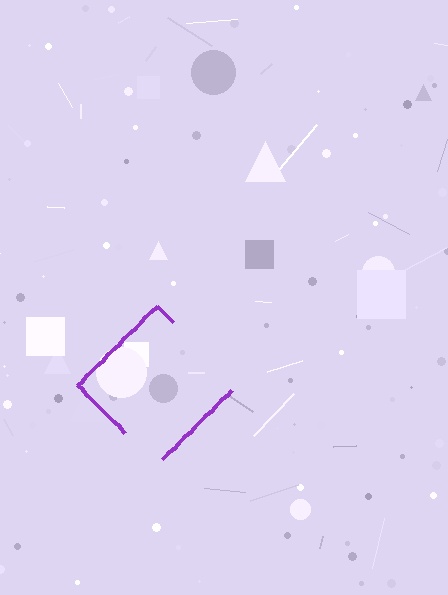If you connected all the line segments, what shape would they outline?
They would outline a diamond.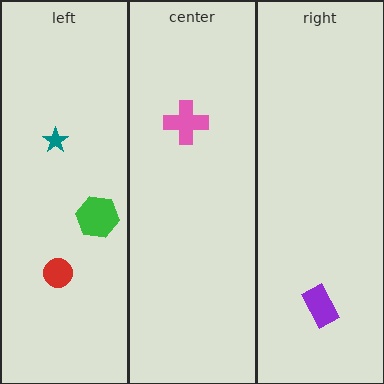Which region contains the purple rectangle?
The right region.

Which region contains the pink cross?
The center region.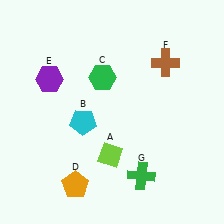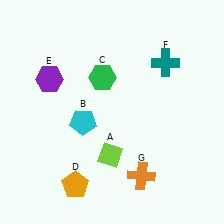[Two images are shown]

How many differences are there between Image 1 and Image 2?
There are 2 differences between the two images.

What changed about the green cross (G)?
In Image 1, G is green. In Image 2, it changed to orange.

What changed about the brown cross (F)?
In Image 1, F is brown. In Image 2, it changed to teal.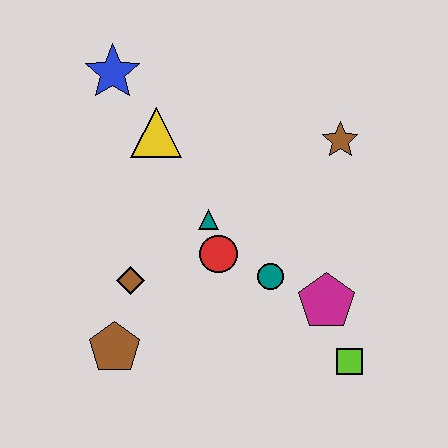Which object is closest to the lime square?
The magenta pentagon is closest to the lime square.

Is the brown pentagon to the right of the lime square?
No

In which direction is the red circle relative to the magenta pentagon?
The red circle is to the left of the magenta pentagon.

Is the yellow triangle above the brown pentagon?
Yes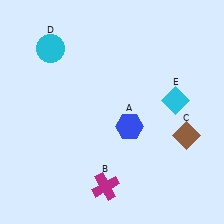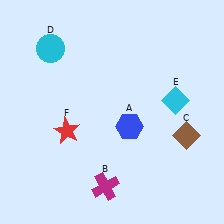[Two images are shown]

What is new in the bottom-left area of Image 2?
A red star (F) was added in the bottom-left area of Image 2.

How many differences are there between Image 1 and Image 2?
There is 1 difference between the two images.